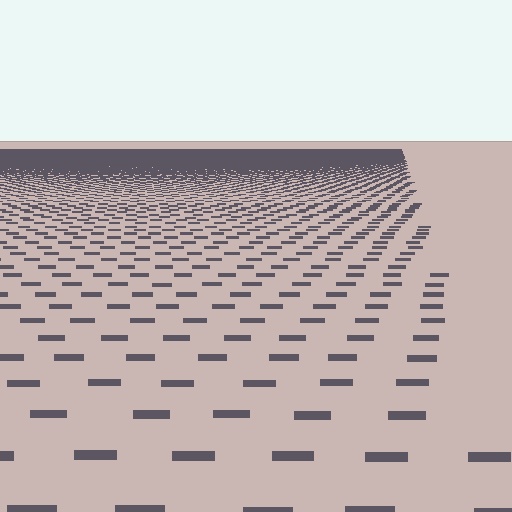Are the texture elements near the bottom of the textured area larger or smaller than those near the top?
Larger. Near the bottom, elements are closer to the viewer and appear at a bigger on-screen size.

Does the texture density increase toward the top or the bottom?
Density increases toward the top.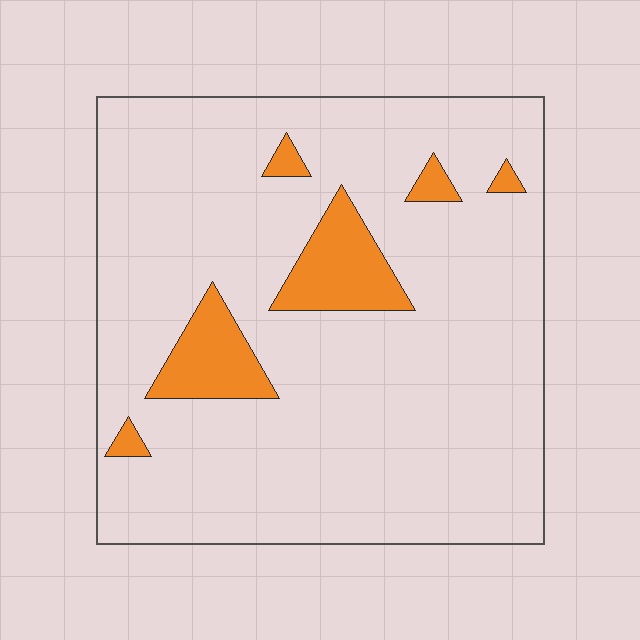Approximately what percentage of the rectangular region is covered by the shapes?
Approximately 10%.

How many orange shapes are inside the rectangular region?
6.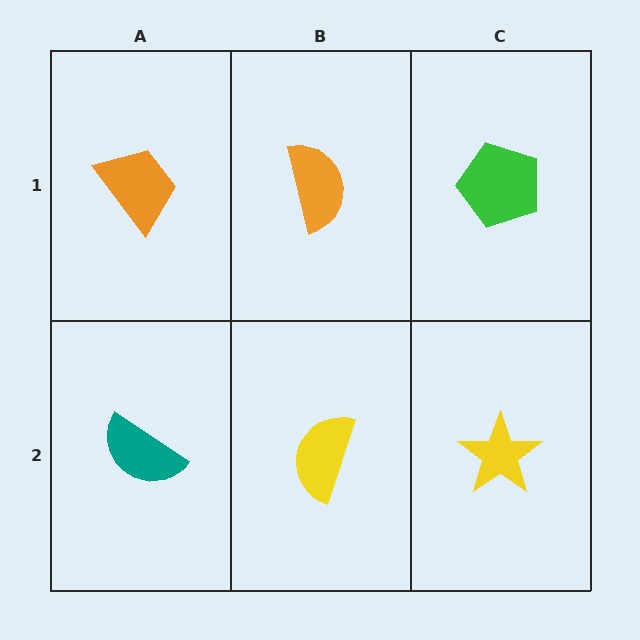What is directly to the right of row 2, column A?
A yellow semicircle.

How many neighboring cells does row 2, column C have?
2.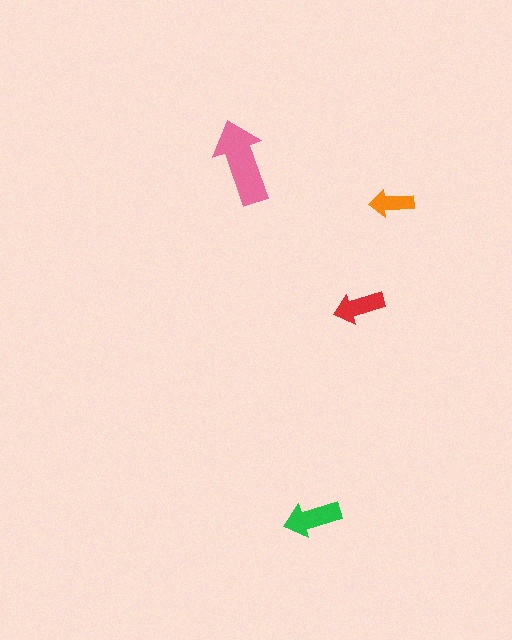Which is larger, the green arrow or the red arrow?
The green one.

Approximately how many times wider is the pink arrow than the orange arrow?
About 2 times wider.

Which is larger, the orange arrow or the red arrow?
The red one.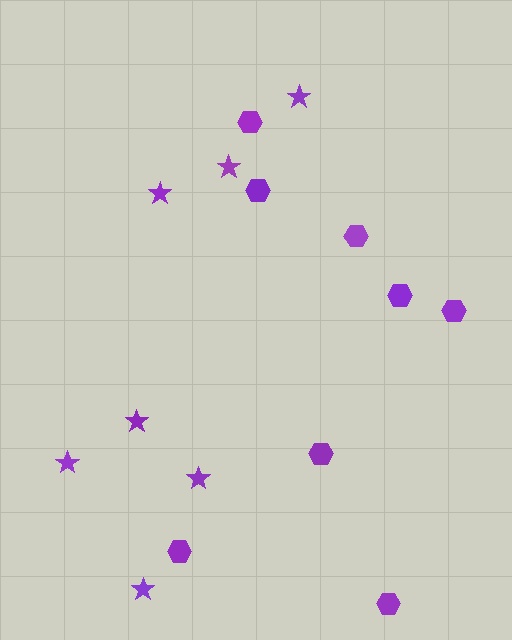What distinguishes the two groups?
There are 2 groups: one group of stars (7) and one group of hexagons (8).